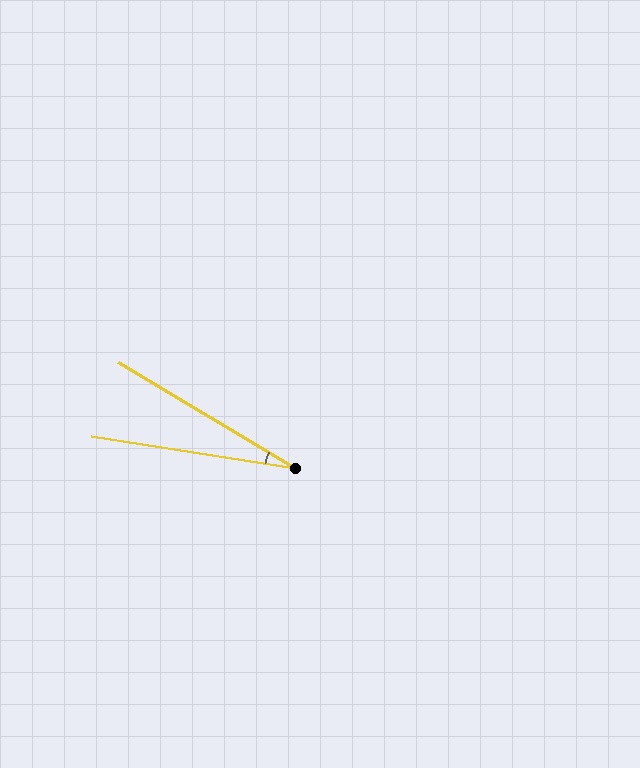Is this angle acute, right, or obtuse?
It is acute.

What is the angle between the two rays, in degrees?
Approximately 22 degrees.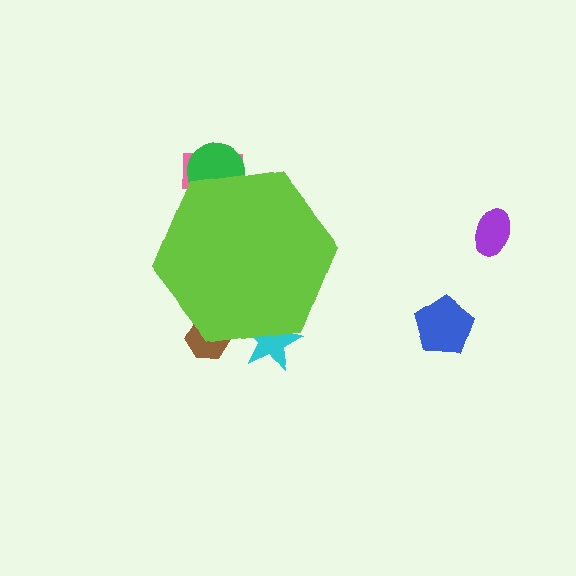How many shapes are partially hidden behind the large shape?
4 shapes are partially hidden.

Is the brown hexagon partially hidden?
Yes, the brown hexagon is partially hidden behind the lime hexagon.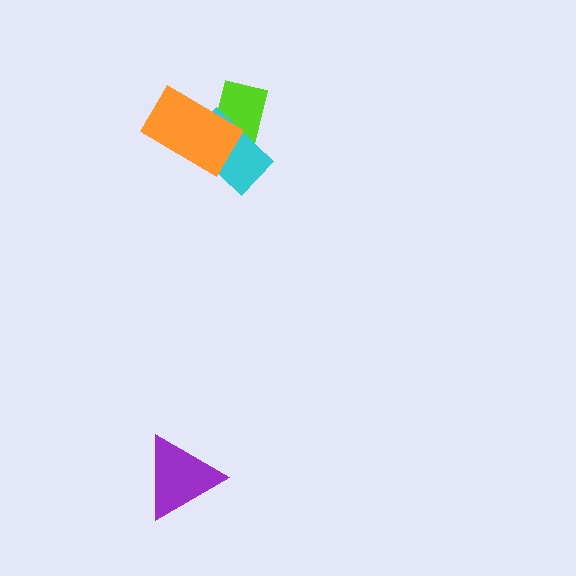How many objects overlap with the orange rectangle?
2 objects overlap with the orange rectangle.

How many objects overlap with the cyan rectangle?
2 objects overlap with the cyan rectangle.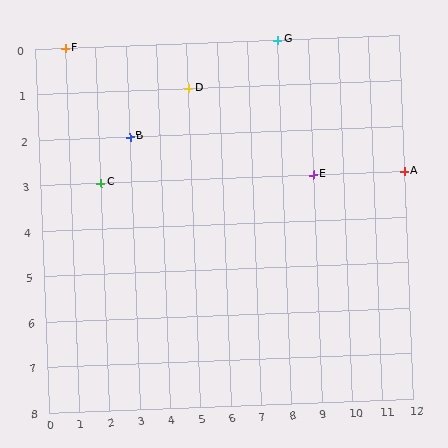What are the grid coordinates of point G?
Point G is at grid coordinates (8, 0).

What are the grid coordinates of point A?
Point A is at grid coordinates (12, 3).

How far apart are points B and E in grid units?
Points B and E are 6 columns and 1 row apart (about 6.1 grid units diagonally).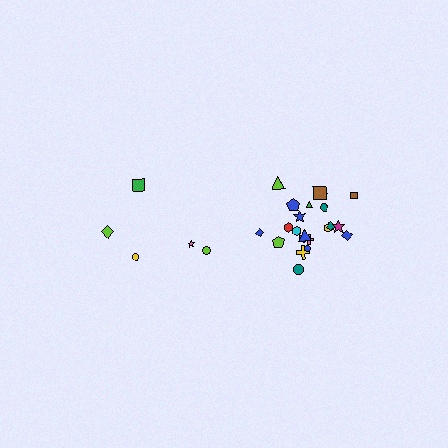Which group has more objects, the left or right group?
The right group.